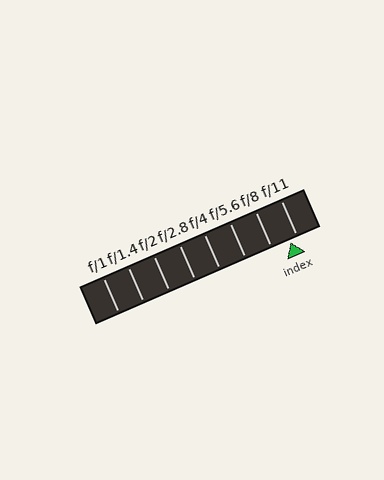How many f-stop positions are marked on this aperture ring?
There are 8 f-stop positions marked.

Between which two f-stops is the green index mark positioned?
The index mark is between f/8 and f/11.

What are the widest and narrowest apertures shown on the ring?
The widest aperture shown is f/1 and the narrowest is f/11.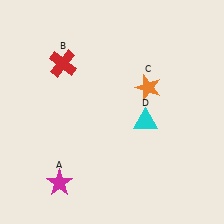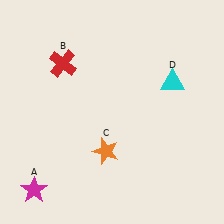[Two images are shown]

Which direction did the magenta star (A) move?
The magenta star (A) moved left.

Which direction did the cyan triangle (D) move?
The cyan triangle (D) moved up.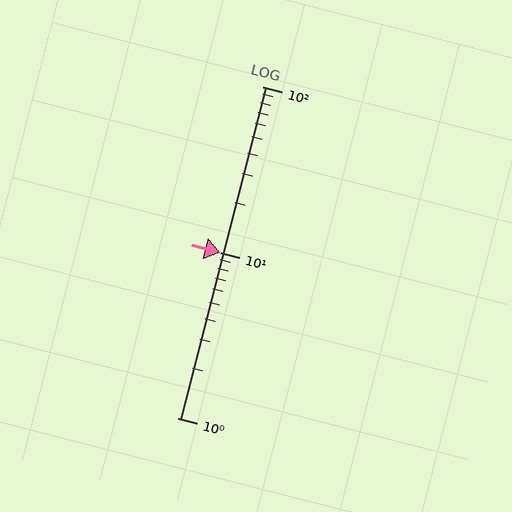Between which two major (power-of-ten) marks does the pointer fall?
The pointer is between 10 and 100.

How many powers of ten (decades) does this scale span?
The scale spans 2 decades, from 1 to 100.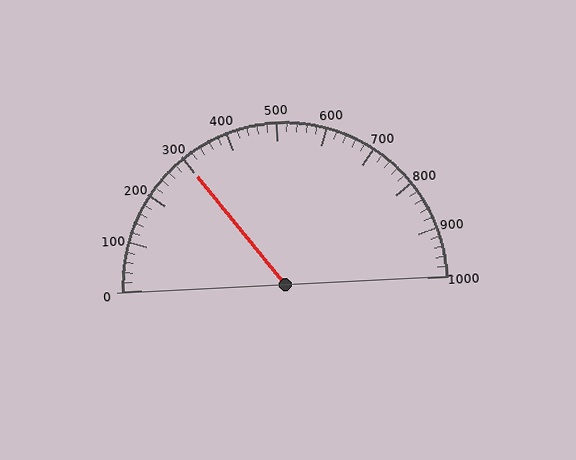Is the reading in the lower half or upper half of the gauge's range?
The reading is in the lower half of the range (0 to 1000).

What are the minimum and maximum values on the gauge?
The gauge ranges from 0 to 1000.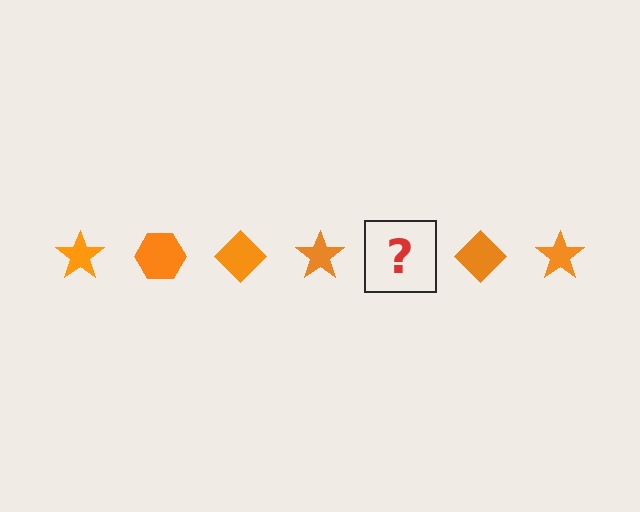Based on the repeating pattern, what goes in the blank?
The blank should be an orange hexagon.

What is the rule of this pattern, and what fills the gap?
The rule is that the pattern cycles through star, hexagon, diamond shapes in orange. The gap should be filled with an orange hexagon.